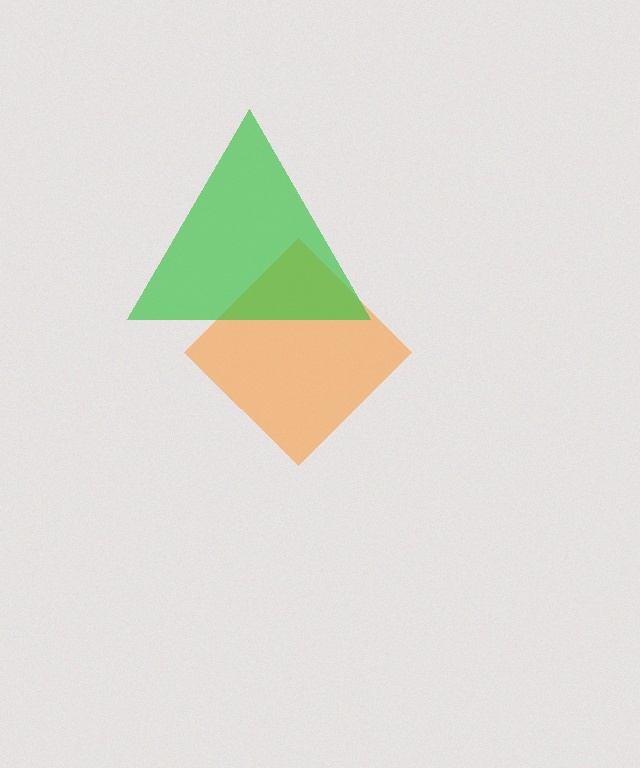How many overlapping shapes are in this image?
There are 2 overlapping shapes in the image.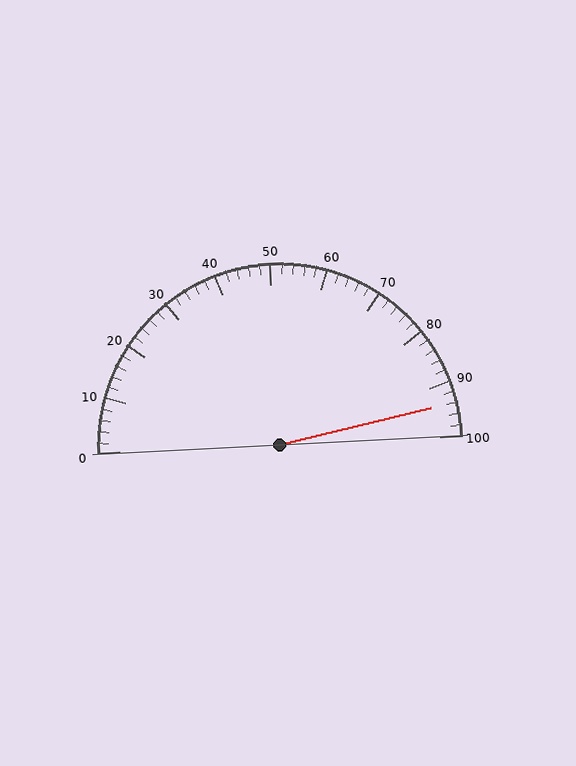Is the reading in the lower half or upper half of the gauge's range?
The reading is in the upper half of the range (0 to 100).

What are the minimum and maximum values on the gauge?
The gauge ranges from 0 to 100.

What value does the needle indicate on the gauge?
The needle indicates approximately 94.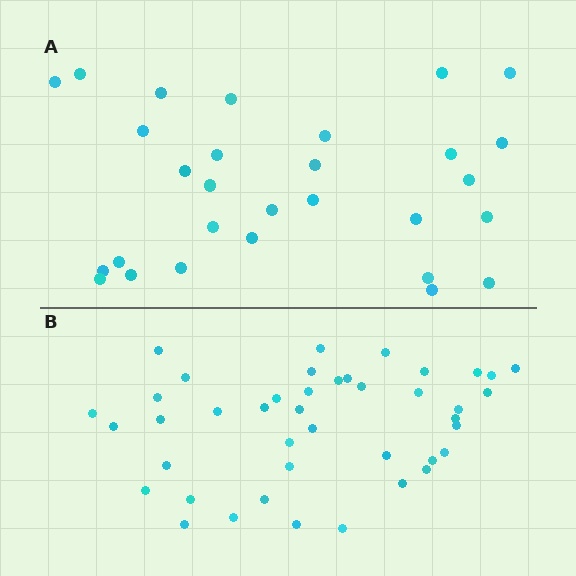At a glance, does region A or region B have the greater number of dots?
Region B (the bottom region) has more dots.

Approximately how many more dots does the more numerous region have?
Region B has approximately 15 more dots than region A.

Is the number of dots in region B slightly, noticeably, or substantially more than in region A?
Region B has noticeably more, but not dramatically so. The ratio is roughly 1.4 to 1.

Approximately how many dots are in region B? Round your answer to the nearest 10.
About 40 dots. (The exact count is 42, which rounds to 40.)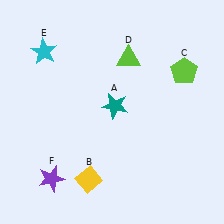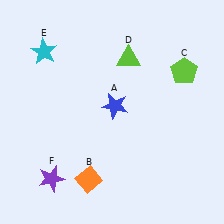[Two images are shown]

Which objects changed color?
A changed from teal to blue. B changed from yellow to orange.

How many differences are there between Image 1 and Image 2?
There are 2 differences between the two images.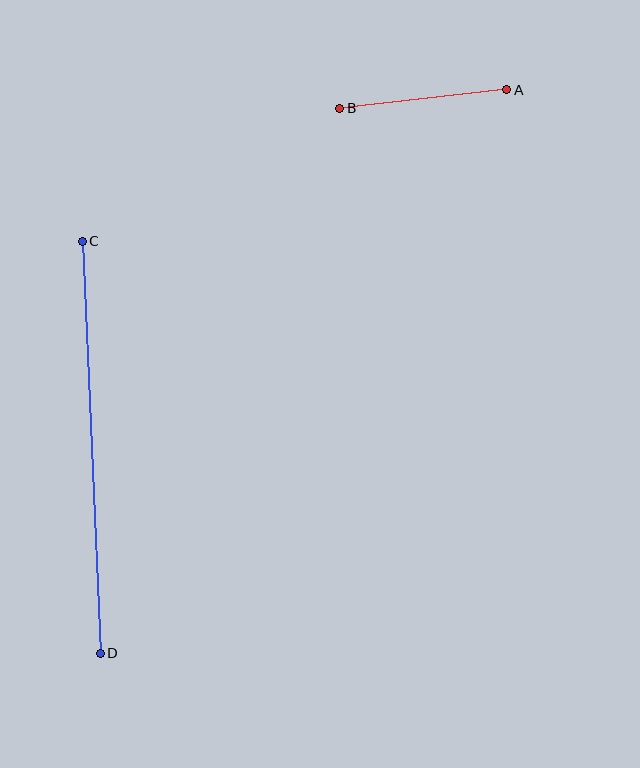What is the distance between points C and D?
The distance is approximately 412 pixels.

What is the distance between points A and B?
The distance is approximately 168 pixels.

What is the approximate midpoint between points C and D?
The midpoint is at approximately (91, 447) pixels.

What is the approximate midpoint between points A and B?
The midpoint is at approximately (423, 99) pixels.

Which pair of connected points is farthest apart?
Points C and D are farthest apart.